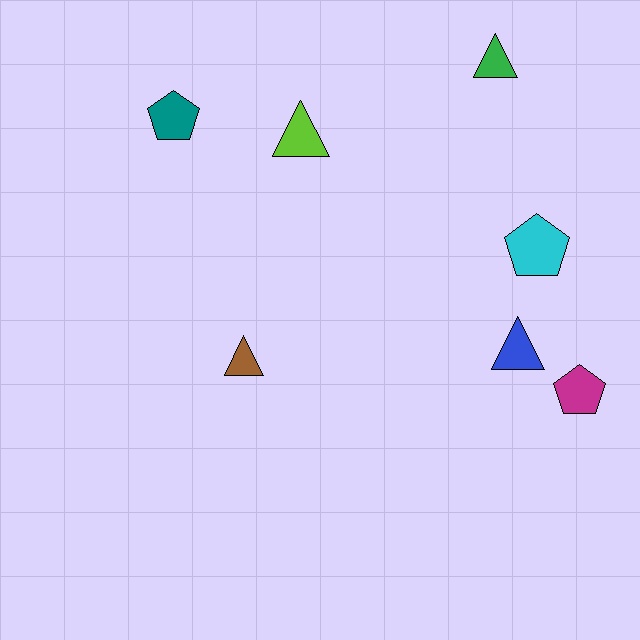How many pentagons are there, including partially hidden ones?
There are 3 pentagons.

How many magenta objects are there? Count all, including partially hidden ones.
There is 1 magenta object.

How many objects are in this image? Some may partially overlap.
There are 7 objects.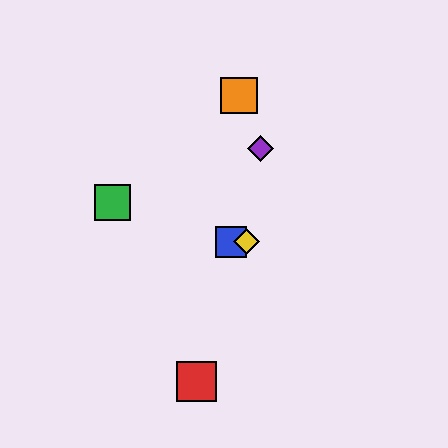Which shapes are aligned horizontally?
The blue square, the yellow diamond are aligned horizontally.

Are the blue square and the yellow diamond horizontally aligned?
Yes, both are at y≈242.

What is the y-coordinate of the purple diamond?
The purple diamond is at y≈148.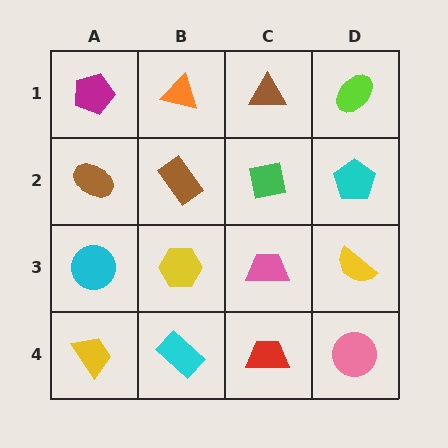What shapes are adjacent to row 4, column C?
A pink trapezoid (row 3, column C), a cyan rectangle (row 4, column B), a pink circle (row 4, column D).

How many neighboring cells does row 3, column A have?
3.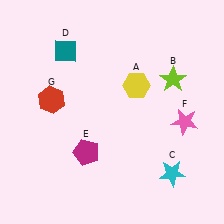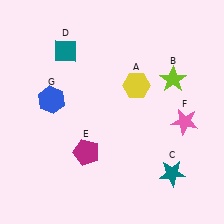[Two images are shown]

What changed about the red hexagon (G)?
In Image 1, G is red. In Image 2, it changed to blue.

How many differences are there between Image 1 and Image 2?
There are 2 differences between the two images.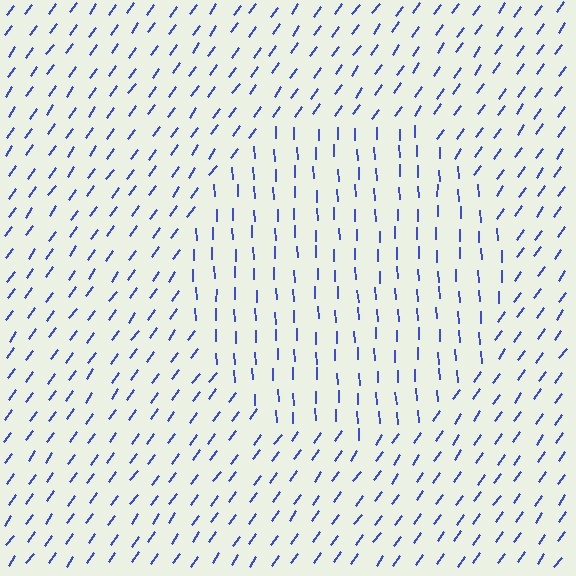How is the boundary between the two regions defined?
The boundary is defined purely by a change in line orientation (approximately 38 degrees difference). All lines are the same color and thickness.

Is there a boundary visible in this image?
Yes, there is a texture boundary formed by a change in line orientation.